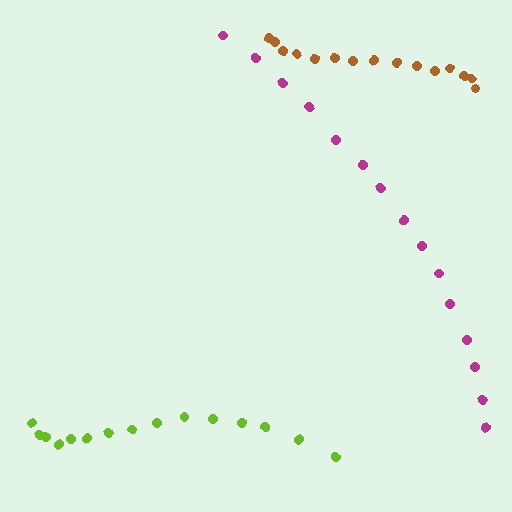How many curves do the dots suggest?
There are 3 distinct paths.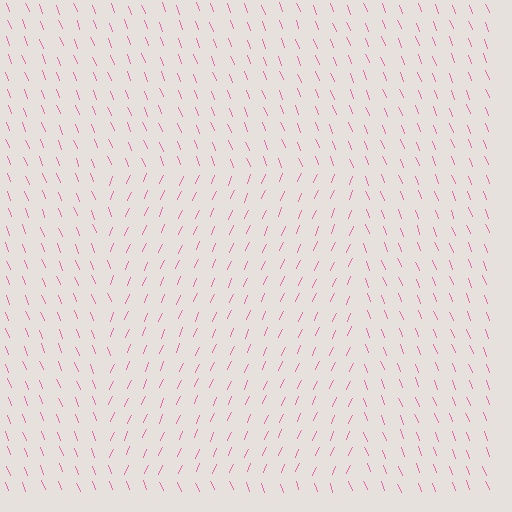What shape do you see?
I see a rectangle.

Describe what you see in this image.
The image is filled with small pink line segments. A rectangle region in the image has lines oriented differently from the surrounding lines, creating a visible texture boundary.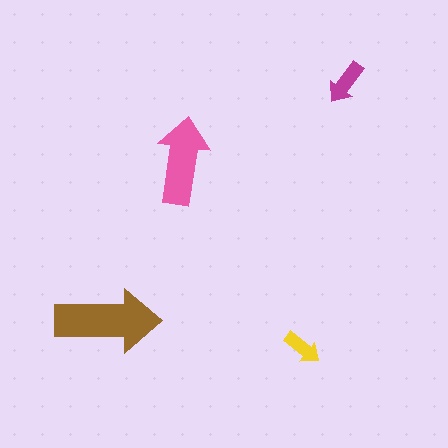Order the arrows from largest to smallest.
the brown one, the pink one, the magenta one, the yellow one.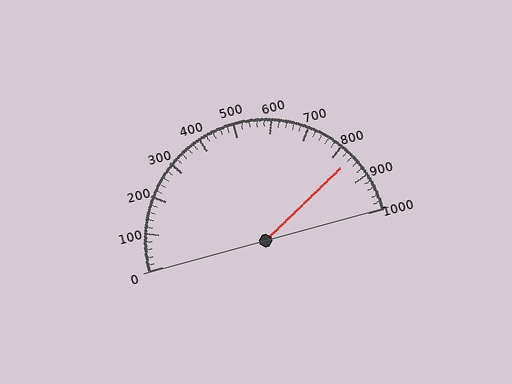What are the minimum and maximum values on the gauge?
The gauge ranges from 0 to 1000.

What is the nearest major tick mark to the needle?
The nearest major tick mark is 800.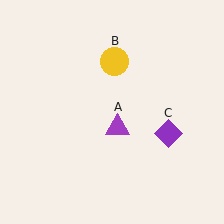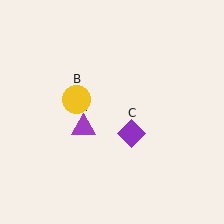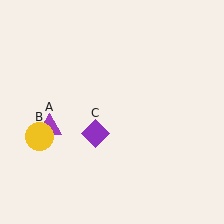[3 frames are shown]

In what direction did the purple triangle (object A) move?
The purple triangle (object A) moved left.